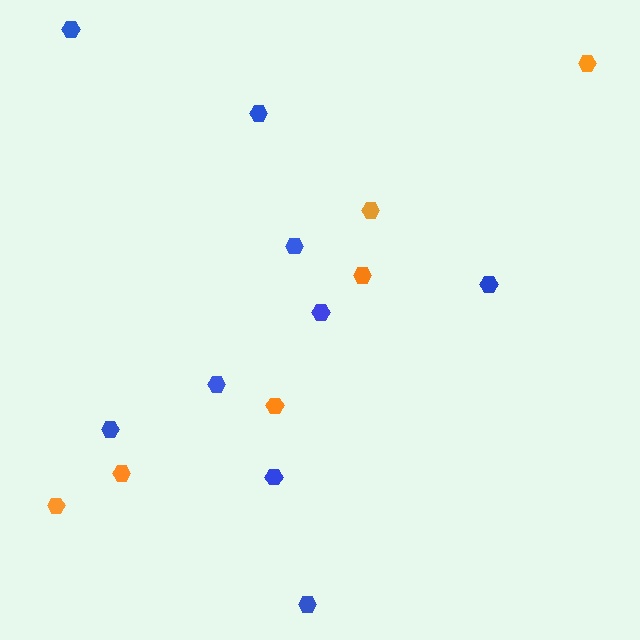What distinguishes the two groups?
There are 2 groups: one group of blue hexagons (9) and one group of orange hexagons (6).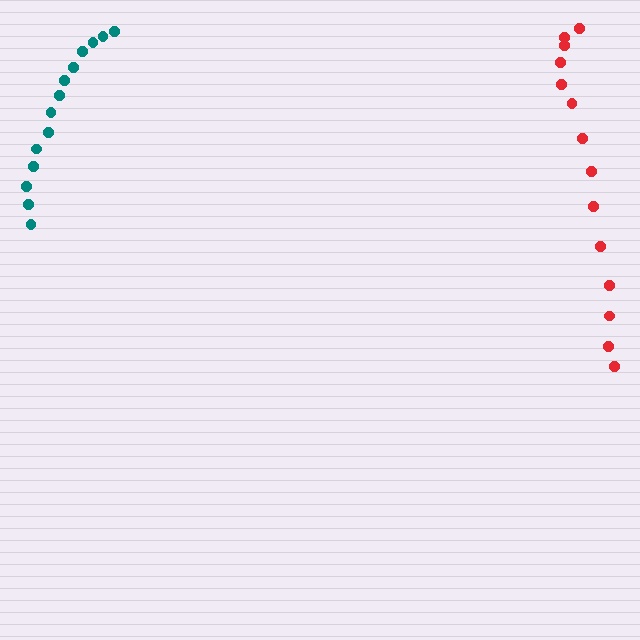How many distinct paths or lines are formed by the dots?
There are 2 distinct paths.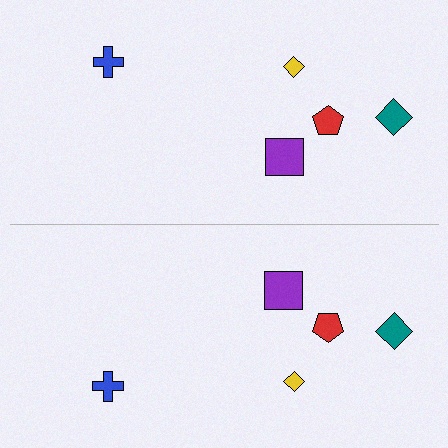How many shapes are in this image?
There are 10 shapes in this image.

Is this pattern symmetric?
Yes, this pattern has bilateral (reflection) symmetry.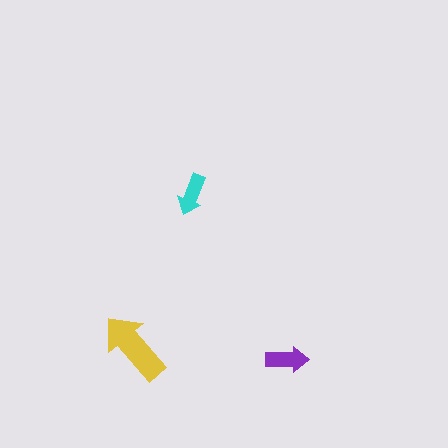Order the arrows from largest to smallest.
the yellow one, the purple one, the cyan one.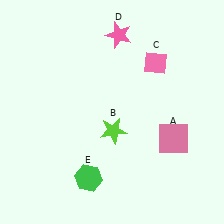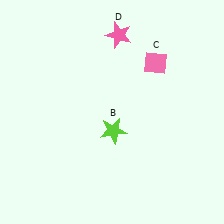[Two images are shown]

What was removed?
The green hexagon (E), the pink square (A) were removed in Image 2.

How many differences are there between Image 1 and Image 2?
There are 2 differences between the two images.